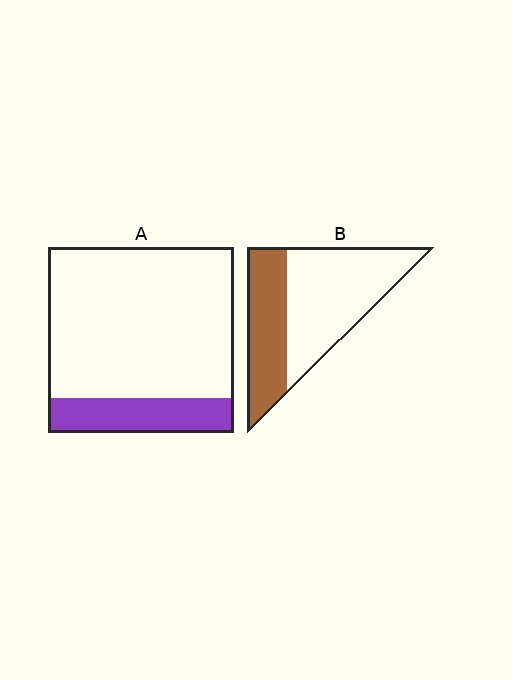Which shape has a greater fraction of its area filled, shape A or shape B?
Shape B.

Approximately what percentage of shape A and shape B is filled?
A is approximately 20% and B is approximately 40%.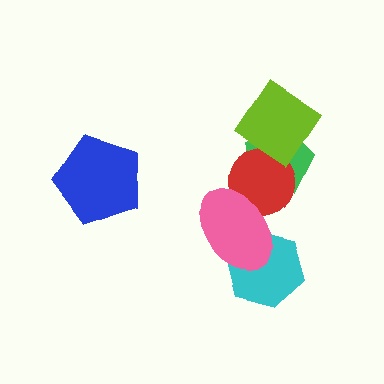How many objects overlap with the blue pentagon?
0 objects overlap with the blue pentagon.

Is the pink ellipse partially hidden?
No, no other shape covers it.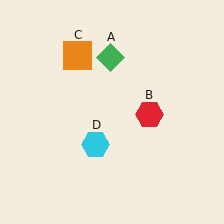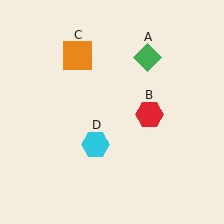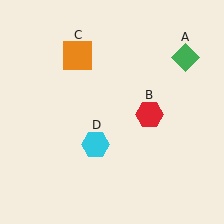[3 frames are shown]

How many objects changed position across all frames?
1 object changed position: green diamond (object A).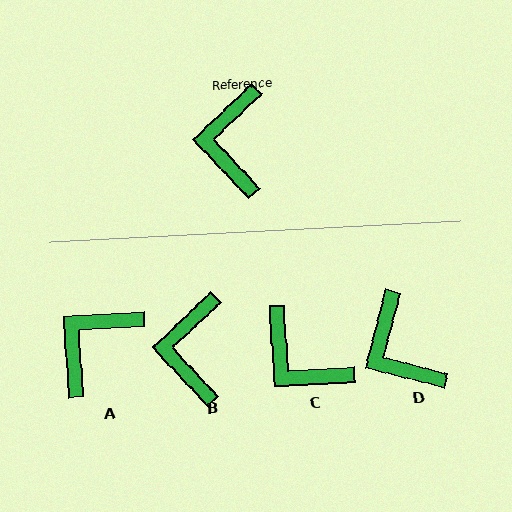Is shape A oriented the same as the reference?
No, it is off by about 40 degrees.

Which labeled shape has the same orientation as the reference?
B.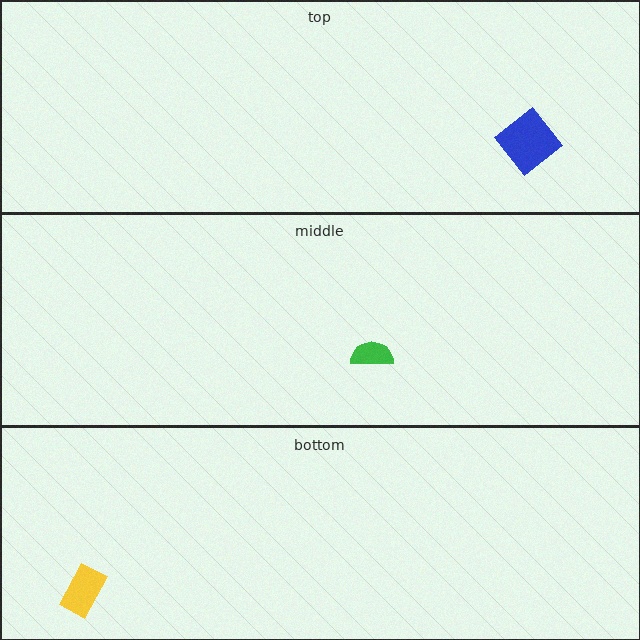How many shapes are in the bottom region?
1.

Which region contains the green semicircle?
The middle region.